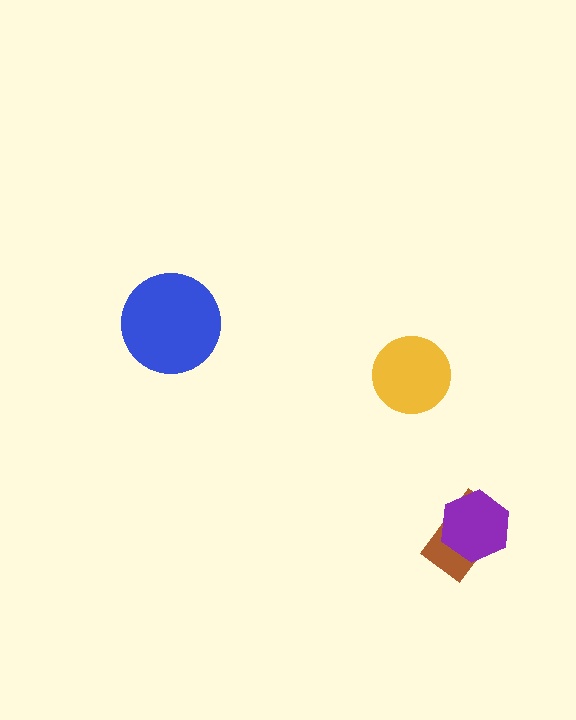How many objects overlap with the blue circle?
0 objects overlap with the blue circle.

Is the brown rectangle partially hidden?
Yes, it is partially covered by another shape.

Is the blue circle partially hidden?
No, no other shape covers it.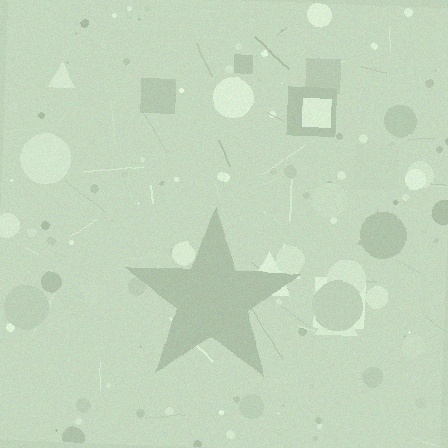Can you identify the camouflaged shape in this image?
The camouflaged shape is a star.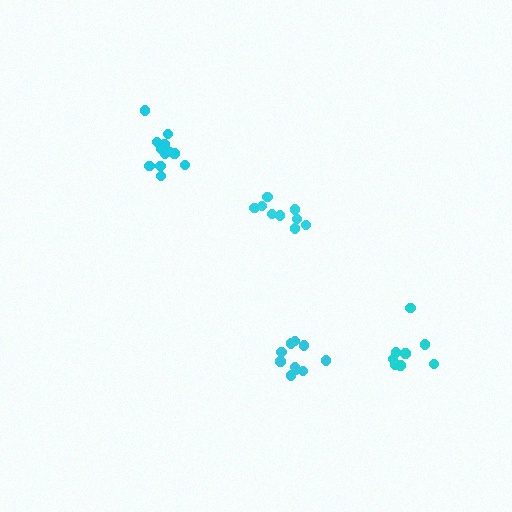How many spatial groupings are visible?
There are 4 spatial groupings.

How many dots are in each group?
Group 1: 10 dots, Group 2: 12 dots, Group 3: 8 dots, Group 4: 9 dots (39 total).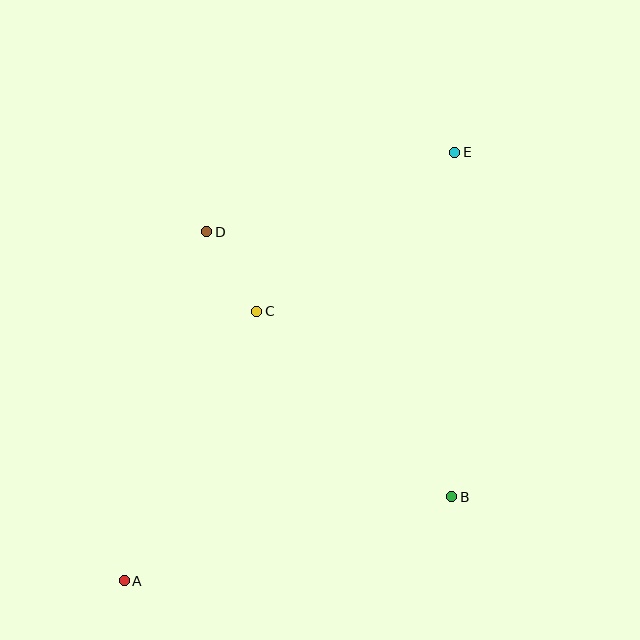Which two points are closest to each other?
Points C and D are closest to each other.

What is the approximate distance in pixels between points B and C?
The distance between B and C is approximately 269 pixels.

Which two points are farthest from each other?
Points A and E are farthest from each other.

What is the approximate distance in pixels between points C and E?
The distance between C and E is approximately 254 pixels.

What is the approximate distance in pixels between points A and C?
The distance between A and C is approximately 301 pixels.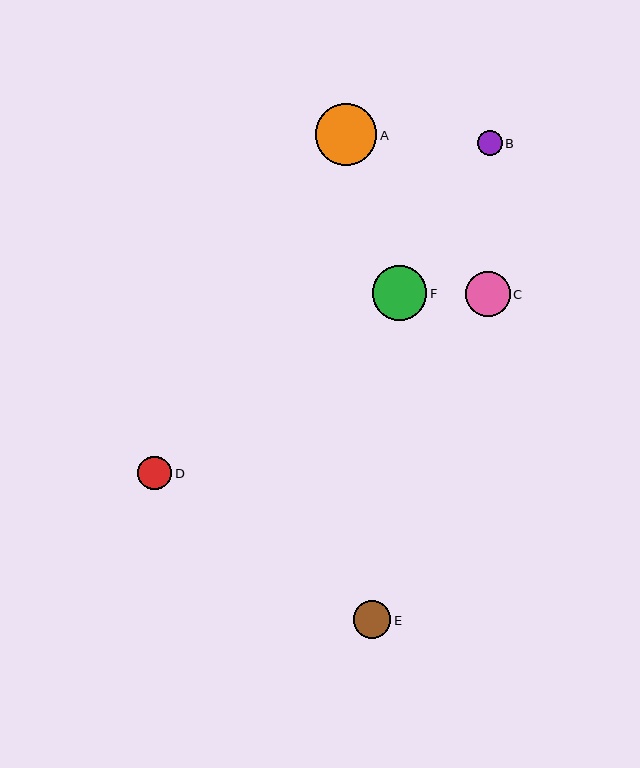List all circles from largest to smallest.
From largest to smallest: A, F, C, E, D, B.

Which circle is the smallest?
Circle B is the smallest with a size of approximately 25 pixels.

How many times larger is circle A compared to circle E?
Circle A is approximately 1.6 times the size of circle E.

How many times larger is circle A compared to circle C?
Circle A is approximately 1.4 times the size of circle C.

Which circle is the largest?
Circle A is the largest with a size of approximately 61 pixels.